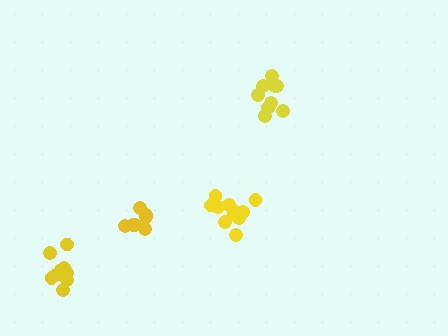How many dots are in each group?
Group 1: 8 dots, Group 2: 11 dots, Group 3: 10 dots, Group 4: 10 dots (39 total).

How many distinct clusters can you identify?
There are 4 distinct clusters.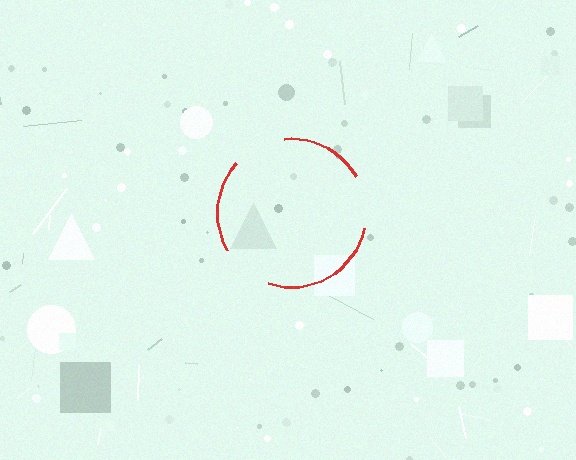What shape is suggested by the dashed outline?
The dashed outline suggests a circle.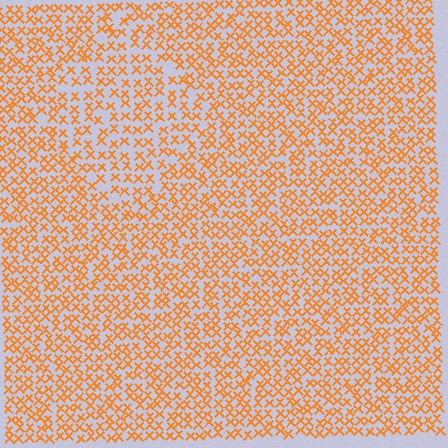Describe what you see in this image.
The image contains small orange elements arranged at two different densities. A diamond-shaped region is visible where the elements are less densely packed than the surrounding area.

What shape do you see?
I see a diamond.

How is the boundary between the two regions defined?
The boundary is defined by a change in element density (approximately 1.5x ratio). All elements are the same color, size, and shape.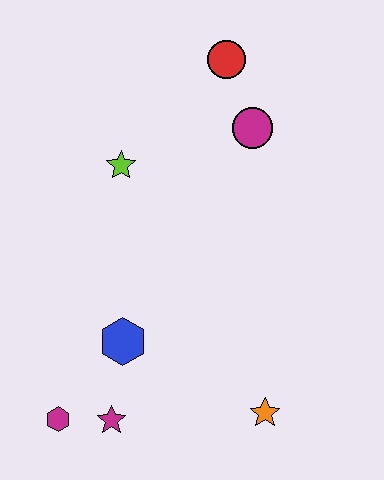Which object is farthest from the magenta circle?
The magenta hexagon is farthest from the magenta circle.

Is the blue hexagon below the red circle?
Yes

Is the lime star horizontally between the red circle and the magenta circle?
No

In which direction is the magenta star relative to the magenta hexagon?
The magenta star is to the right of the magenta hexagon.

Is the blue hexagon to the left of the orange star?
Yes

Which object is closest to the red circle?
The magenta circle is closest to the red circle.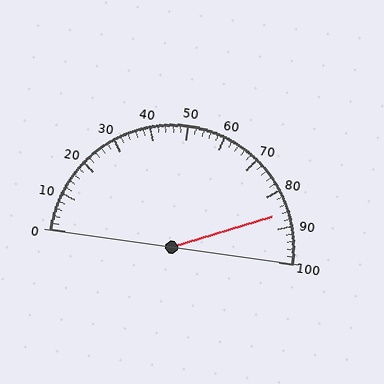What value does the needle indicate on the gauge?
The needle indicates approximately 86.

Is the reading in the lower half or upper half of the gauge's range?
The reading is in the upper half of the range (0 to 100).